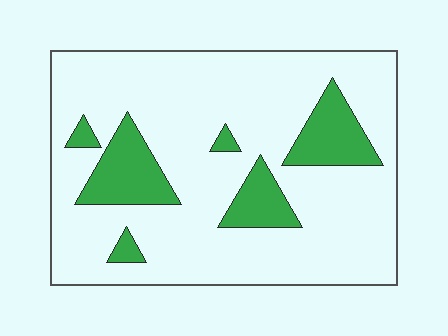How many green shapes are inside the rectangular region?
6.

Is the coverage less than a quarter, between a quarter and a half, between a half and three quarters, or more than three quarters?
Less than a quarter.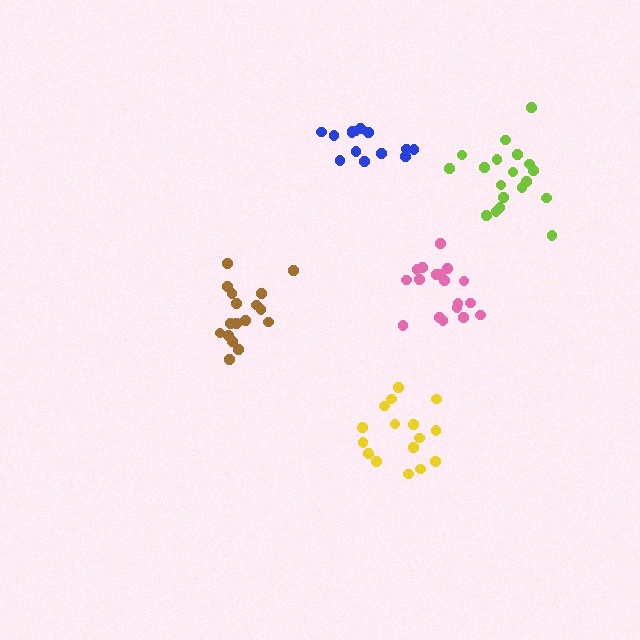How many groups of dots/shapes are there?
There are 5 groups.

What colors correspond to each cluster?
The clusters are colored: brown, yellow, pink, lime, blue.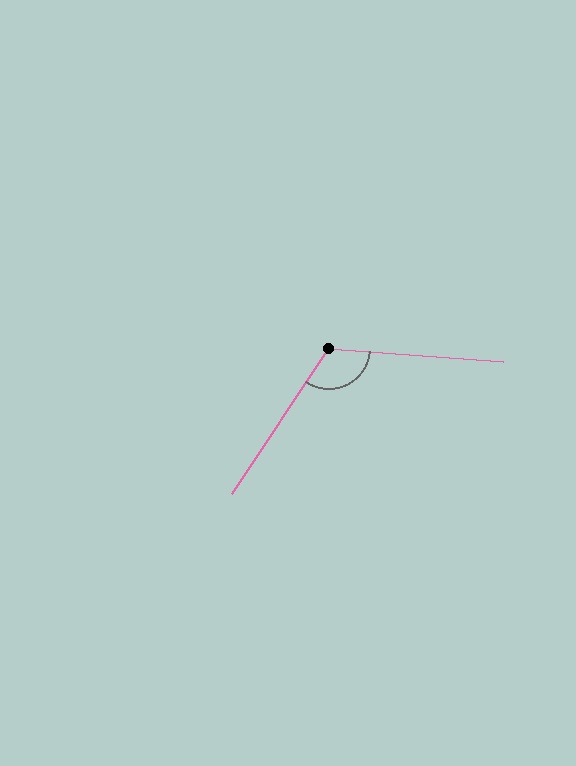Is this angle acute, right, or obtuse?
It is obtuse.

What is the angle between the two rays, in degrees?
Approximately 119 degrees.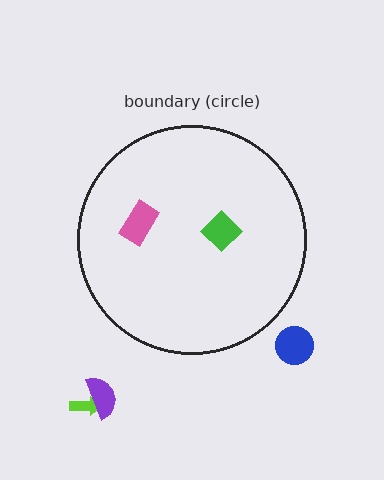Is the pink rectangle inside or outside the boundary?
Inside.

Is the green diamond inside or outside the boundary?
Inside.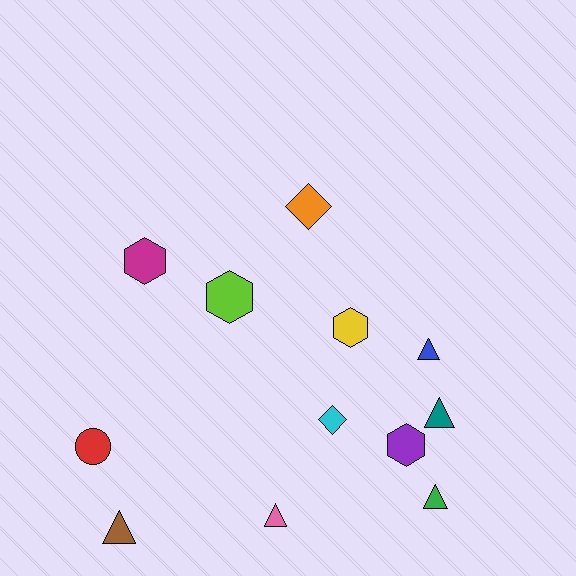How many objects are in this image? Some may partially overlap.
There are 12 objects.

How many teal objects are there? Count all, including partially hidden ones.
There is 1 teal object.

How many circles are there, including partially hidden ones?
There is 1 circle.